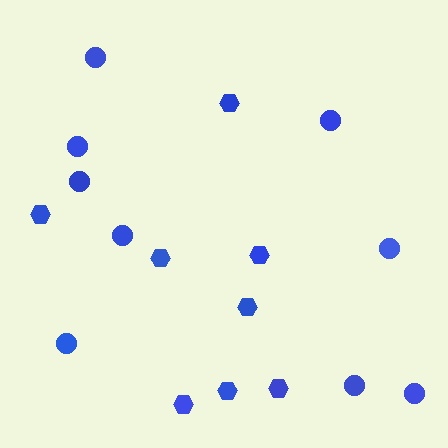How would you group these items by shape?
There are 2 groups: one group of hexagons (8) and one group of circles (9).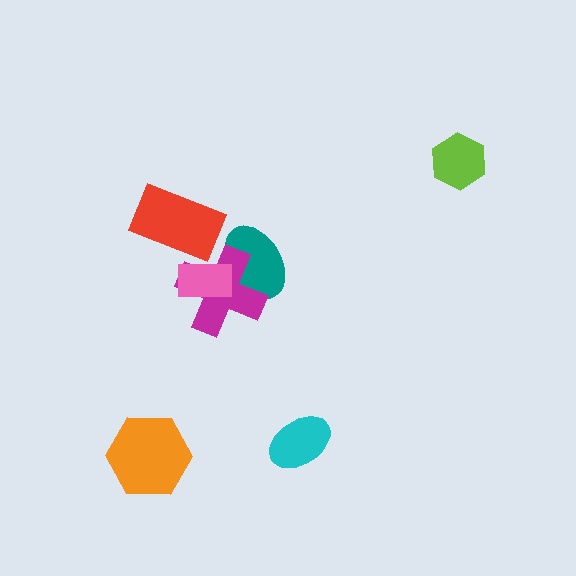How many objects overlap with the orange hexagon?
0 objects overlap with the orange hexagon.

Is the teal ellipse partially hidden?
Yes, it is partially covered by another shape.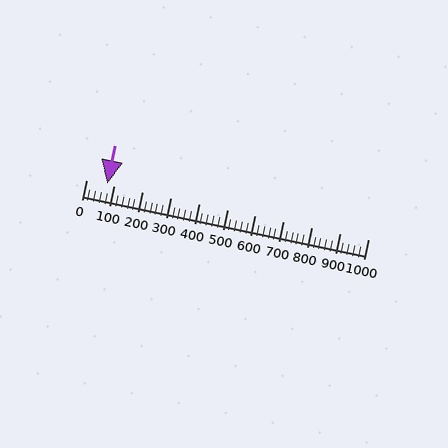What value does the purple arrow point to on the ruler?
The purple arrow points to approximately 76.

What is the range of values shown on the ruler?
The ruler shows values from 0 to 1000.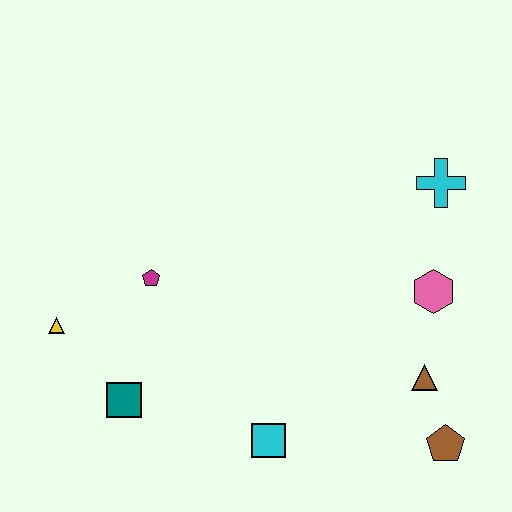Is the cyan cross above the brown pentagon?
Yes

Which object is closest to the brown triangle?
The brown pentagon is closest to the brown triangle.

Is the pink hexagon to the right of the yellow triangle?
Yes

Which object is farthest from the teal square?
The cyan cross is farthest from the teal square.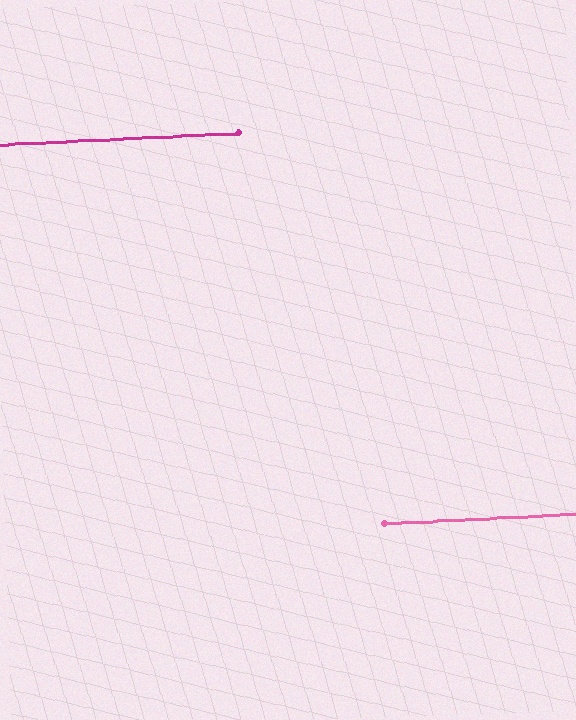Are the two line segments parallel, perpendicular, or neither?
Parallel — their directions differ by only 0.2°.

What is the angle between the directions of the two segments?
Approximately 0 degrees.